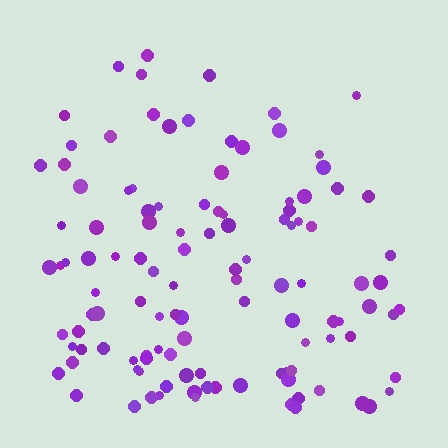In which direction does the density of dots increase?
From top to bottom, with the bottom side densest.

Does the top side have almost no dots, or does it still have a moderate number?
Still a moderate number, just noticeably fewer than the bottom.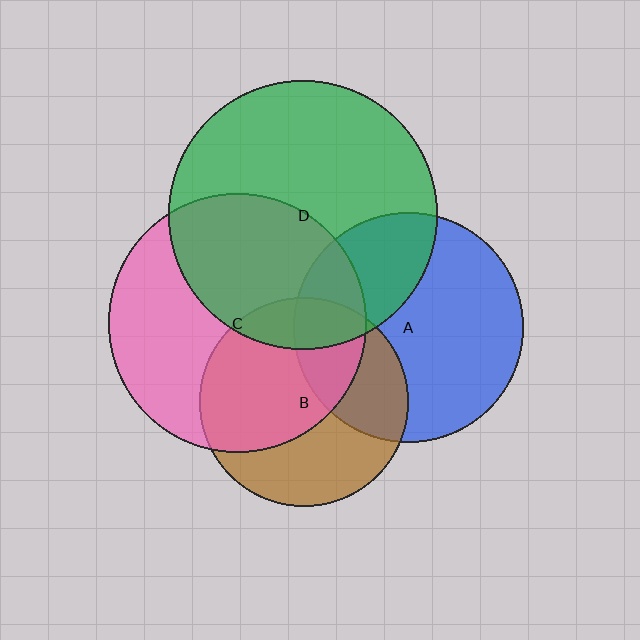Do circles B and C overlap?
Yes.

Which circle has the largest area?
Circle D (green).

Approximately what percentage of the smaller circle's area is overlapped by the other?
Approximately 55%.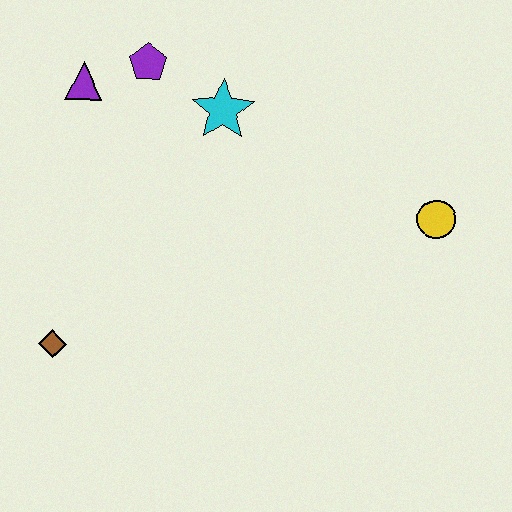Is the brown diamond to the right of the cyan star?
No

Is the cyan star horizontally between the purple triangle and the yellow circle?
Yes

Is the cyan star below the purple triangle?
Yes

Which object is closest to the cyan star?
The purple pentagon is closest to the cyan star.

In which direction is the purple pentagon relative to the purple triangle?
The purple pentagon is to the right of the purple triangle.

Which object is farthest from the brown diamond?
The yellow circle is farthest from the brown diamond.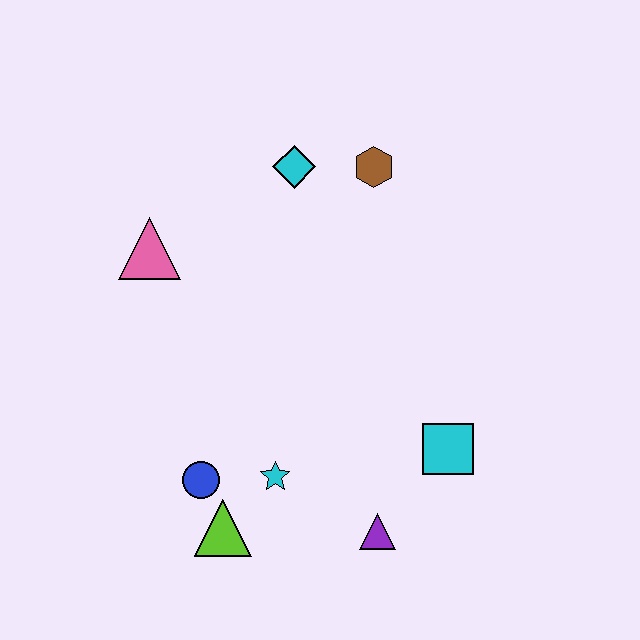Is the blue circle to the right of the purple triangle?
No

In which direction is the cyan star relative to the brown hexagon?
The cyan star is below the brown hexagon.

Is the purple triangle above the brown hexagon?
No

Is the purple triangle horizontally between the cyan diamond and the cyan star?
No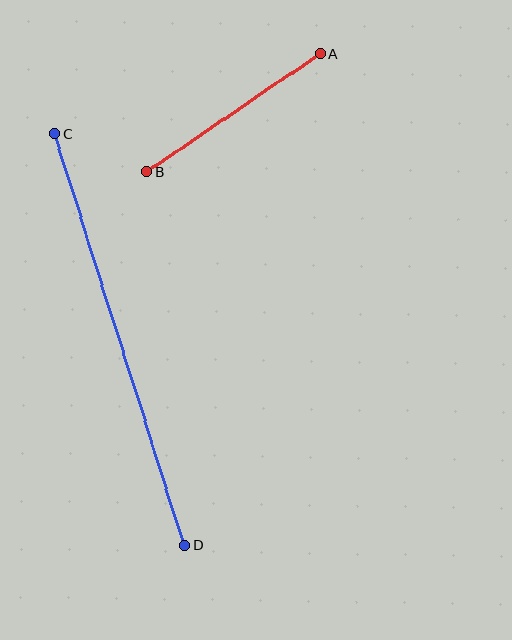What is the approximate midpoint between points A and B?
The midpoint is at approximately (234, 113) pixels.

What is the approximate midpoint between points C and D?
The midpoint is at approximately (119, 339) pixels.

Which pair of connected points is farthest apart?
Points C and D are farthest apart.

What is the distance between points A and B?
The distance is approximately 210 pixels.